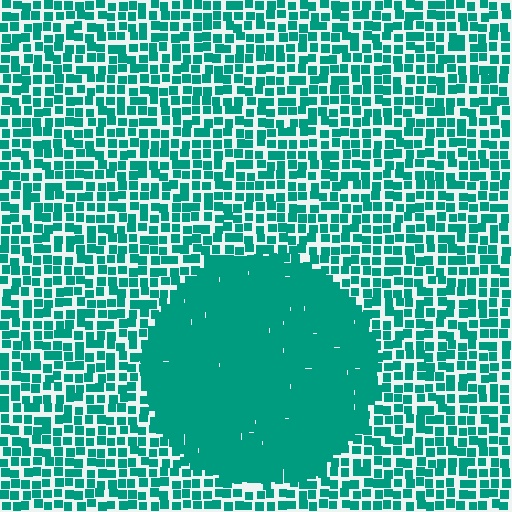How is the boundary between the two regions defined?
The boundary is defined by a change in element density (approximately 2.2x ratio). All elements are the same color, size, and shape.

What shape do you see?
I see a circle.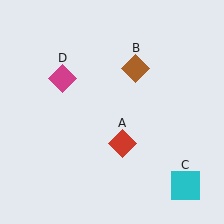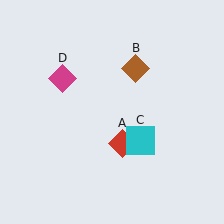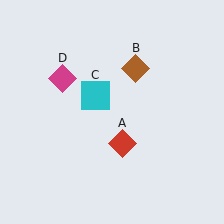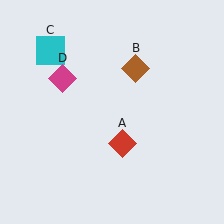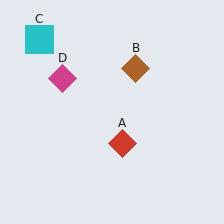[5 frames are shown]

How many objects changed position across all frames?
1 object changed position: cyan square (object C).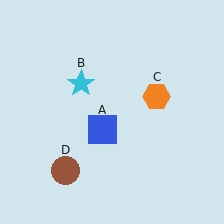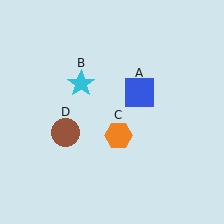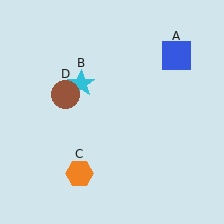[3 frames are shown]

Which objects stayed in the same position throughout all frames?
Cyan star (object B) remained stationary.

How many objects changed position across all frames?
3 objects changed position: blue square (object A), orange hexagon (object C), brown circle (object D).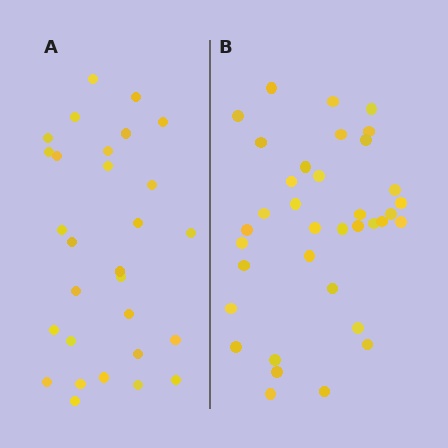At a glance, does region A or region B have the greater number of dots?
Region B (the right region) has more dots.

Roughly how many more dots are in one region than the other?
Region B has roughly 8 or so more dots than region A.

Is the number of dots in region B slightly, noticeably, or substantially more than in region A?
Region B has only slightly more — the two regions are fairly close. The ratio is roughly 1.2 to 1.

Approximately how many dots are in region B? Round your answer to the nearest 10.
About 40 dots. (The exact count is 36, which rounds to 40.)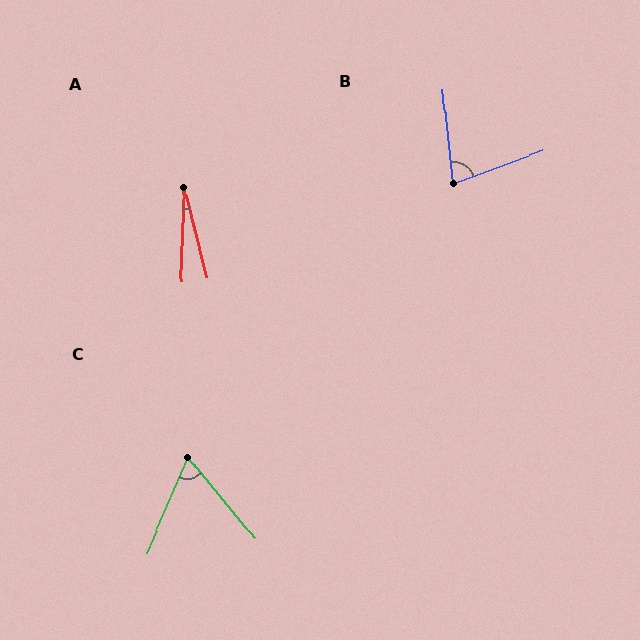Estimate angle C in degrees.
Approximately 62 degrees.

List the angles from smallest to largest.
A (16°), C (62°), B (75°).